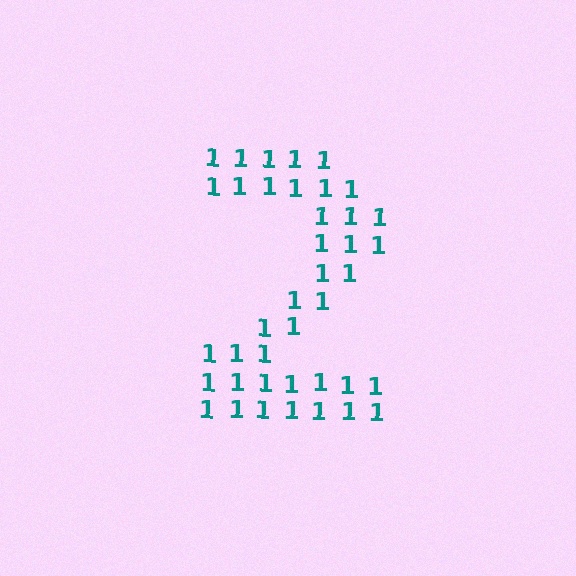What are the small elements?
The small elements are digit 1's.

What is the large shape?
The large shape is the digit 2.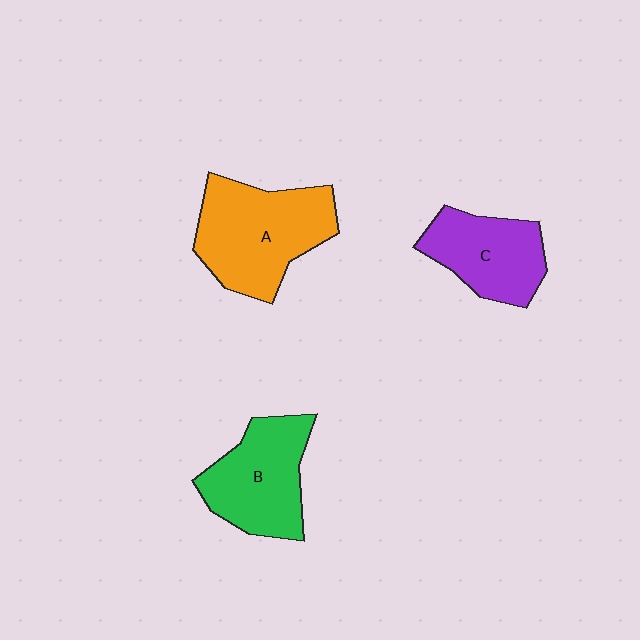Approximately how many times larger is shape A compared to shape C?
Approximately 1.4 times.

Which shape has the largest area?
Shape A (orange).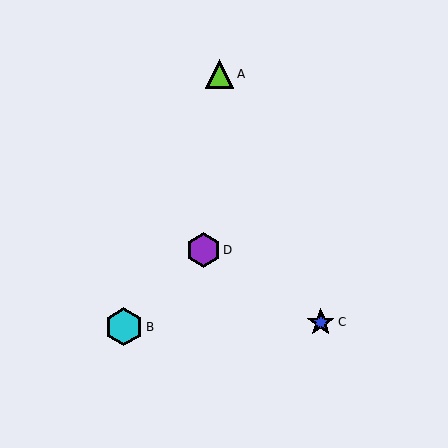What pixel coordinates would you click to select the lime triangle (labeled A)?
Click at (219, 74) to select the lime triangle A.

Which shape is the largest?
The cyan hexagon (labeled B) is the largest.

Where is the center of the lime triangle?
The center of the lime triangle is at (219, 74).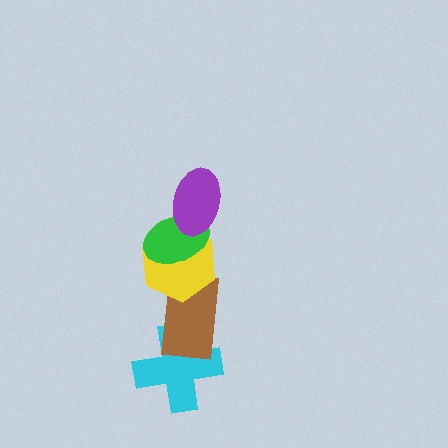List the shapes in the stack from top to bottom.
From top to bottom: the purple ellipse, the green ellipse, the yellow hexagon, the brown rectangle, the cyan cross.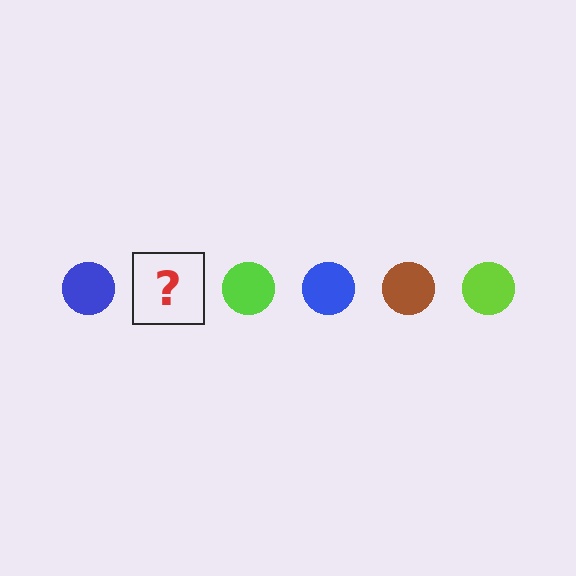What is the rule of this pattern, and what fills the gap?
The rule is that the pattern cycles through blue, brown, lime circles. The gap should be filled with a brown circle.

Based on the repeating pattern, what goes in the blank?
The blank should be a brown circle.